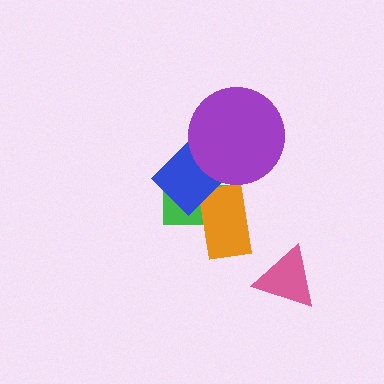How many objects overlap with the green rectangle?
2 objects overlap with the green rectangle.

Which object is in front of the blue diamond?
The purple circle is in front of the blue diamond.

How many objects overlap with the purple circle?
1 object overlaps with the purple circle.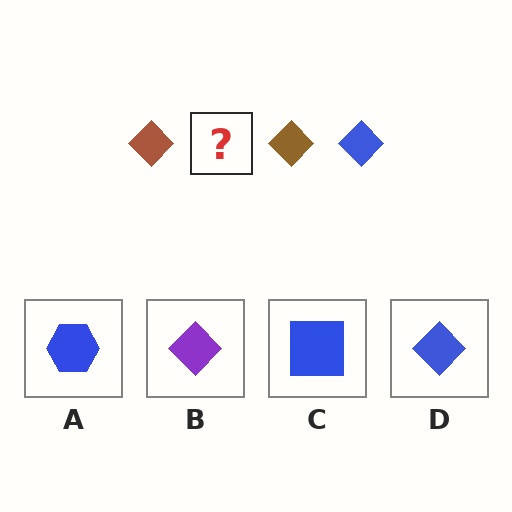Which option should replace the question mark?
Option D.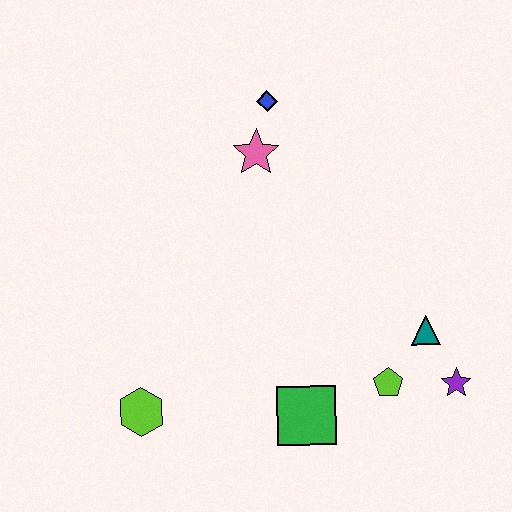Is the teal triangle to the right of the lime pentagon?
Yes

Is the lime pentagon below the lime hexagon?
No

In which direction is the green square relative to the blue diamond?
The green square is below the blue diamond.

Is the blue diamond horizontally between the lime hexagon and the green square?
Yes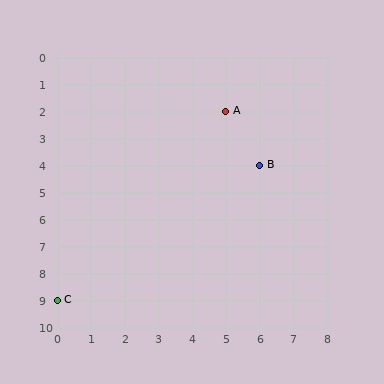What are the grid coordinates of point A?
Point A is at grid coordinates (5, 2).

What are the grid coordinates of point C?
Point C is at grid coordinates (0, 9).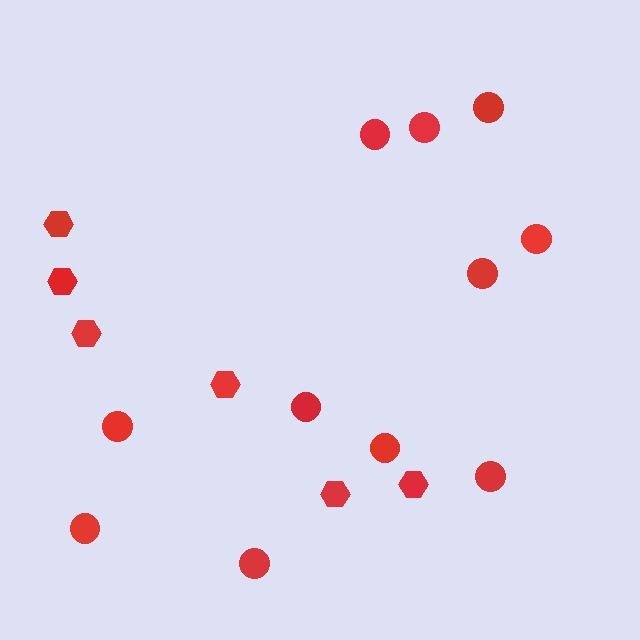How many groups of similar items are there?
There are 2 groups: one group of circles (11) and one group of hexagons (6).